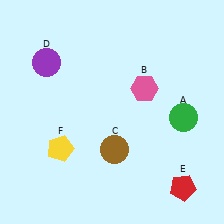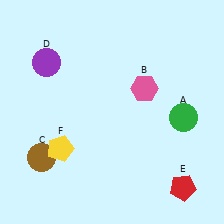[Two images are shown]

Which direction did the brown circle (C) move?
The brown circle (C) moved left.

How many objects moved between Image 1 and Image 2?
1 object moved between the two images.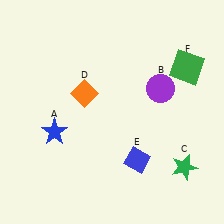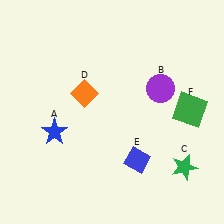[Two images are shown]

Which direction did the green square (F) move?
The green square (F) moved down.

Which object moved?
The green square (F) moved down.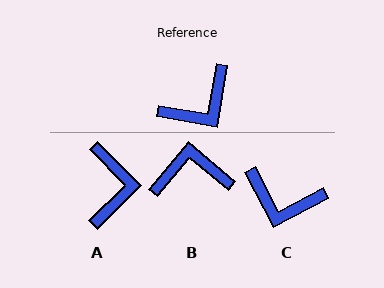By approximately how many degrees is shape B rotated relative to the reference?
Approximately 150 degrees counter-clockwise.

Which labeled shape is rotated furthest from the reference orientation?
B, about 150 degrees away.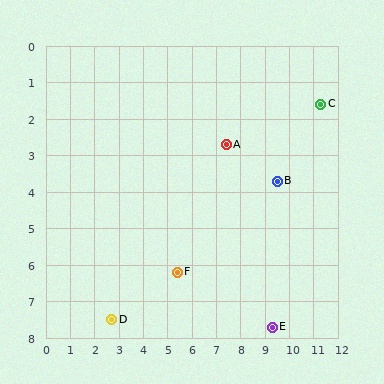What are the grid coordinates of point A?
Point A is at approximately (7.4, 2.7).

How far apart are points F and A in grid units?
Points F and A are about 4.0 grid units apart.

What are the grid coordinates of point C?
Point C is at approximately (11.3, 1.6).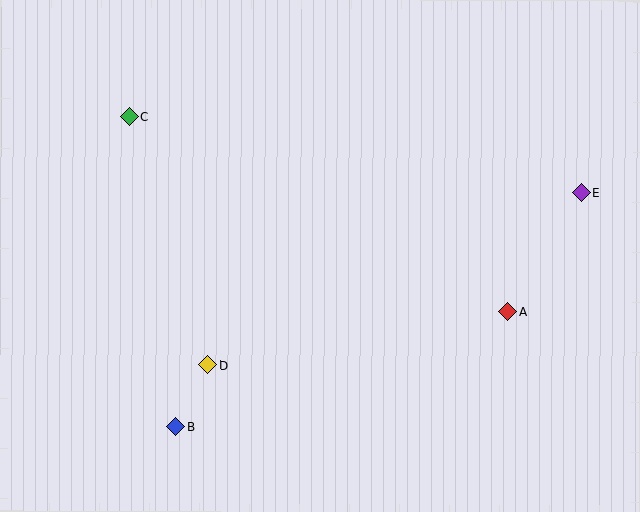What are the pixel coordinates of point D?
Point D is at (208, 365).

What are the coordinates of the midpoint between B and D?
The midpoint between B and D is at (192, 396).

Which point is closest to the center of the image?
Point D at (208, 365) is closest to the center.